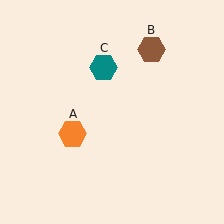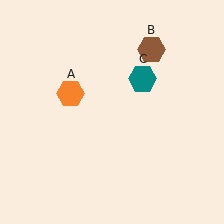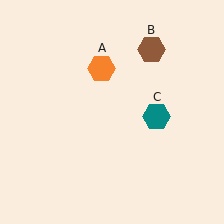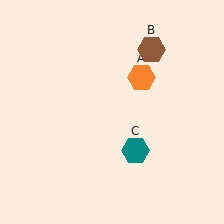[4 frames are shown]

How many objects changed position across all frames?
2 objects changed position: orange hexagon (object A), teal hexagon (object C).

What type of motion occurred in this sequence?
The orange hexagon (object A), teal hexagon (object C) rotated clockwise around the center of the scene.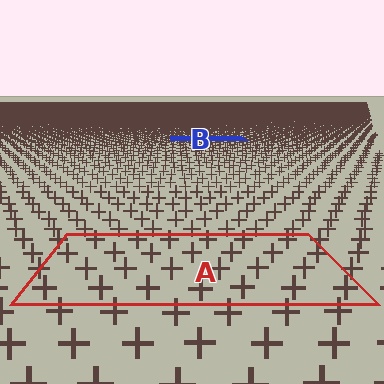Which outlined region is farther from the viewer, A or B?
Region B is farther from the viewer — the texture elements inside it appear smaller and more densely packed.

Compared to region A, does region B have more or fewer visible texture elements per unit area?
Region B has more texture elements per unit area — they are packed more densely because it is farther away.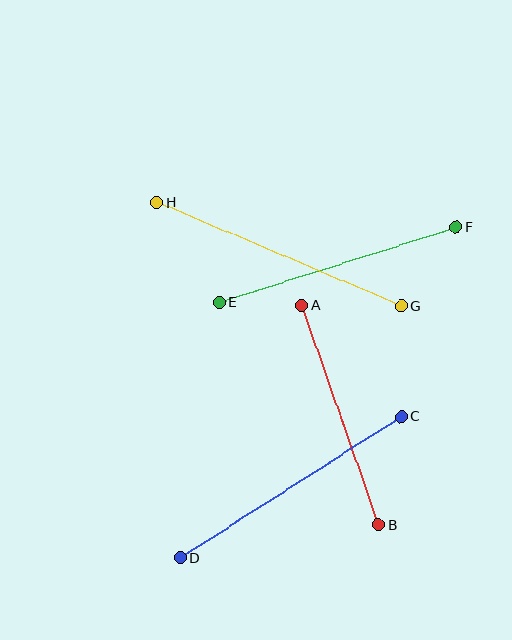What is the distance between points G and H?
The distance is approximately 265 pixels.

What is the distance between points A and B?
The distance is approximately 232 pixels.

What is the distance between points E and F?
The distance is approximately 249 pixels.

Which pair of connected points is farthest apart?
Points G and H are farthest apart.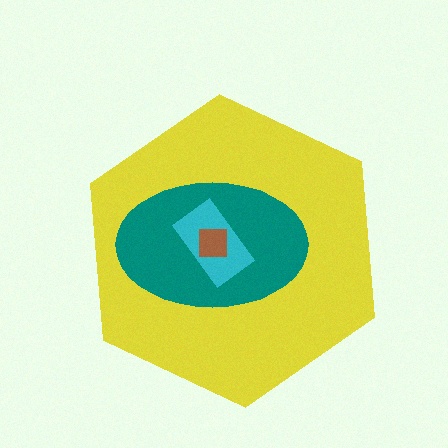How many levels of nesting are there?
4.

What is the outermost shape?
The yellow hexagon.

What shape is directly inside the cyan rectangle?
The brown square.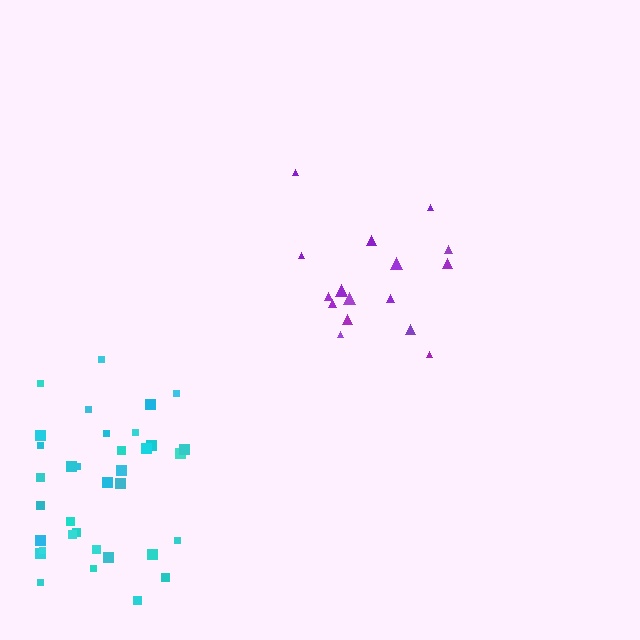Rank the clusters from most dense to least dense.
cyan, purple.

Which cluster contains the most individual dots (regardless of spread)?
Cyan (35).